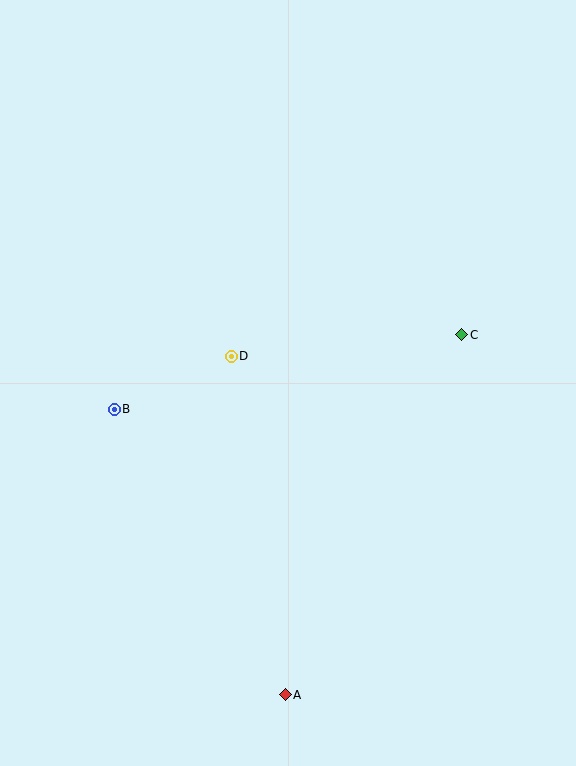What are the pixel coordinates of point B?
Point B is at (114, 409).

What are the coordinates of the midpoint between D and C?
The midpoint between D and C is at (346, 346).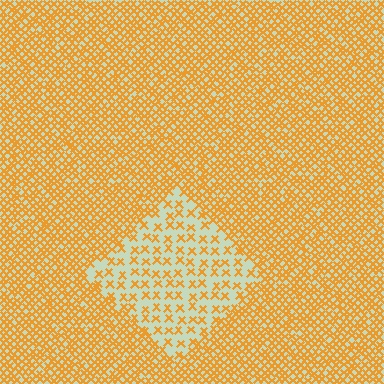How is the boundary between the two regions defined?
The boundary is defined by a change in element density (approximately 2.6x ratio). All elements are the same color, size, and shape.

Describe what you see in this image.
The image contains small orange elements arranged at two different densities. A diamond-shaped region is visible where the elements are less densely packed than the surrounding area.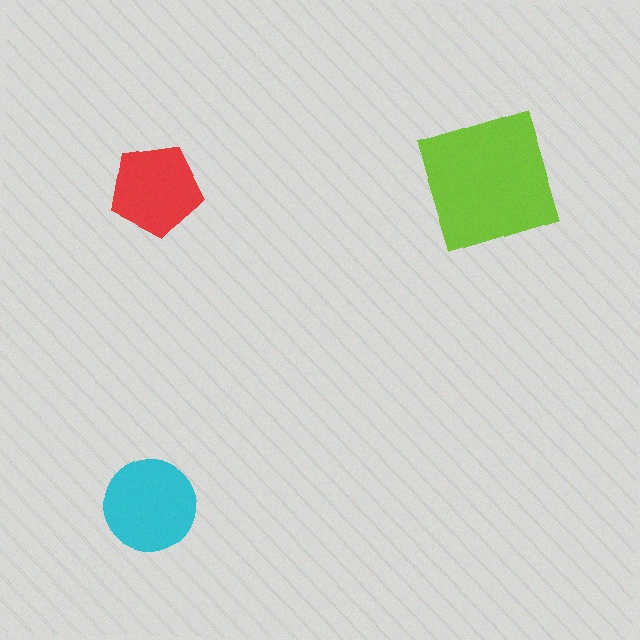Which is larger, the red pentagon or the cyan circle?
The cyan circle.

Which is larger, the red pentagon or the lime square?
The lime square.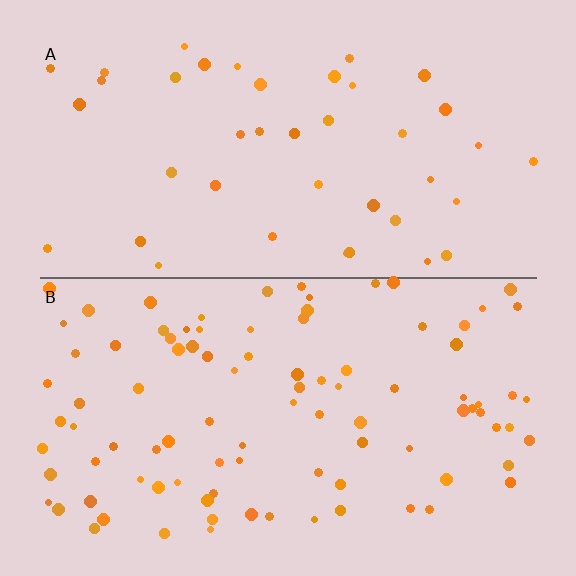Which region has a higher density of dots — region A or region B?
B (the bottom).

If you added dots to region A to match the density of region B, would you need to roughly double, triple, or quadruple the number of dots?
Approximately double.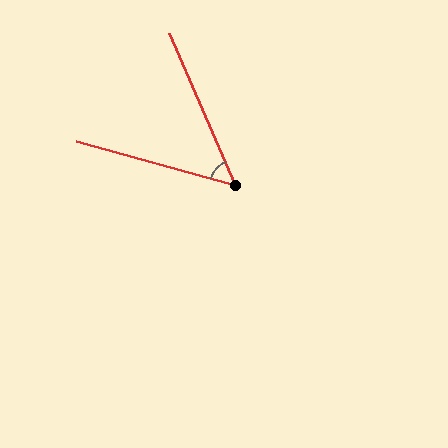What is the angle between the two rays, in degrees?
Approximately 51 degrees.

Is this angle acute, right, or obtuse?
It is acute.